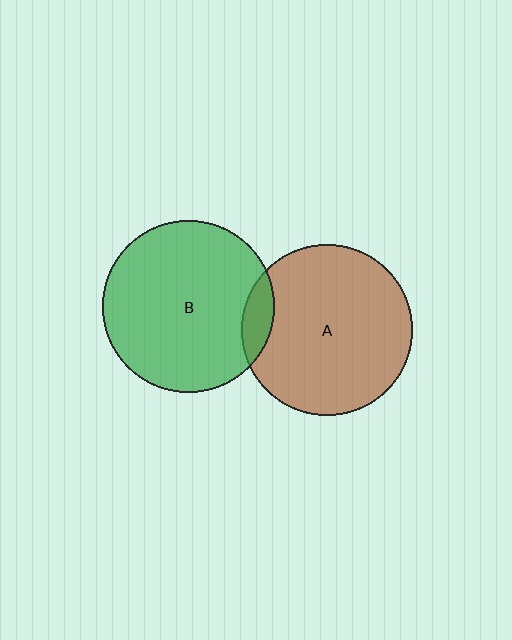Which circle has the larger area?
Circle B (green).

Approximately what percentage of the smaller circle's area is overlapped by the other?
Approximately 10%.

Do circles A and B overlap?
Yes.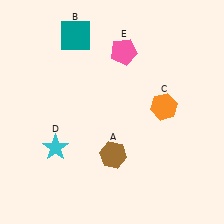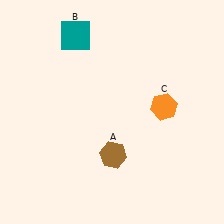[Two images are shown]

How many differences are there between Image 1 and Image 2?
There are 2 differences between the two images.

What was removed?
The pink pentagon (E), the cyan star (D) were removed in Image 2.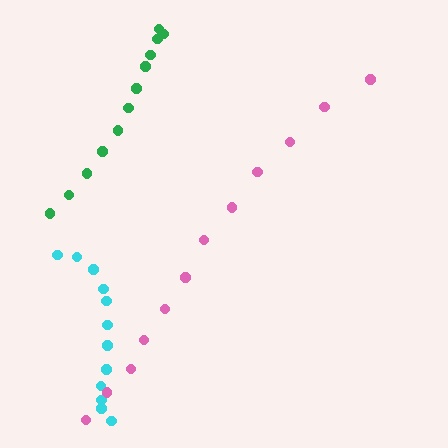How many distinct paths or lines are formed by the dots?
There are 3 distinct paths.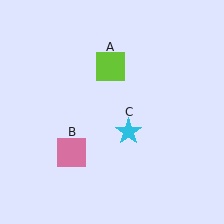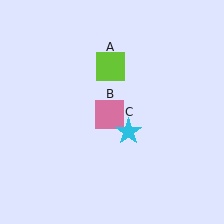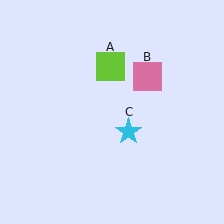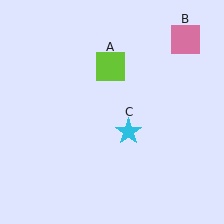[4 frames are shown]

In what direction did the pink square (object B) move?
The pink square (object B) moved up and to the right.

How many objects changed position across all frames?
1 object changed position: pink square (object B).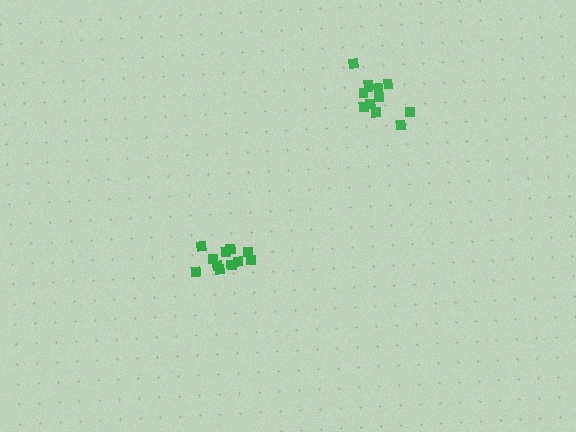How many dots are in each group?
Group 1: 12 dots, Group 2: 11 dots (23 total).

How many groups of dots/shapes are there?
There are 2 groups.